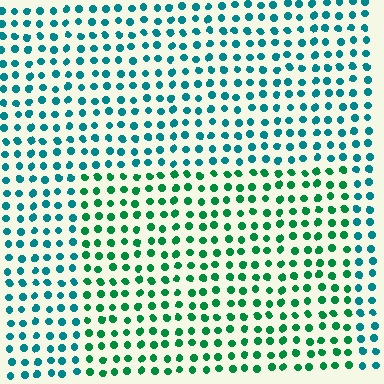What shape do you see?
I see a rectangle.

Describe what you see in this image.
The image is filled with small teal elements in a uniform arrangement. A rectangle-shaped region is visible where the elements are tinted to a slightly different hue, forming a subtle color boundary.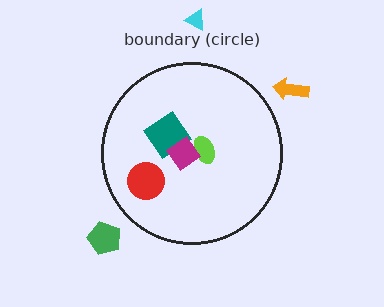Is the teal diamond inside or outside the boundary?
Inside.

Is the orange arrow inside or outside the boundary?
Outside.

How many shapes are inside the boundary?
4 inside, 3 outside.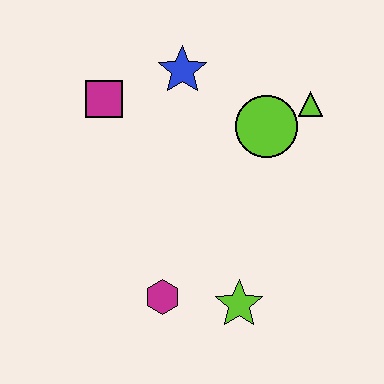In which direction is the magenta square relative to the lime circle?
The magenta square is to the left of the lime circle.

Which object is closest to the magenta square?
The blue star is closest to the magenta square.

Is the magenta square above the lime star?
Yes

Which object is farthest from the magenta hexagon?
The lime triangle is farthest from the magenta hexagon.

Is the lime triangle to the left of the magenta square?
No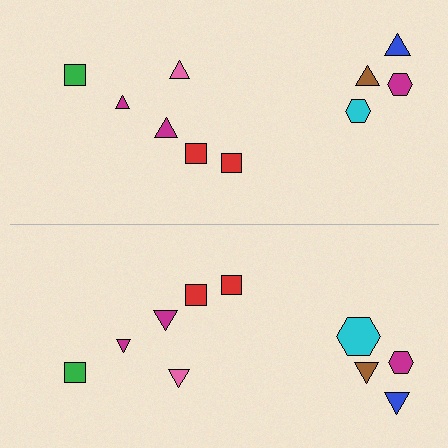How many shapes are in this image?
There are 20 shapes in this image.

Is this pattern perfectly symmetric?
No, the pattern is not perfectly symmetric. The cyan hexagon on the bottom side has a different size than its mirror counterpart.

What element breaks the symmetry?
The cyan hexagon on the bottom side has a different size than its mirror counterpart.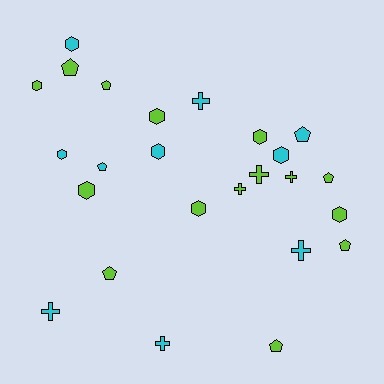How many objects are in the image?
There are 25 objects.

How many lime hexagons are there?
There are 6 lime hexagons.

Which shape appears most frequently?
Hexagon, with 10 objects.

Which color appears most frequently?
Lime, with 15 objects.